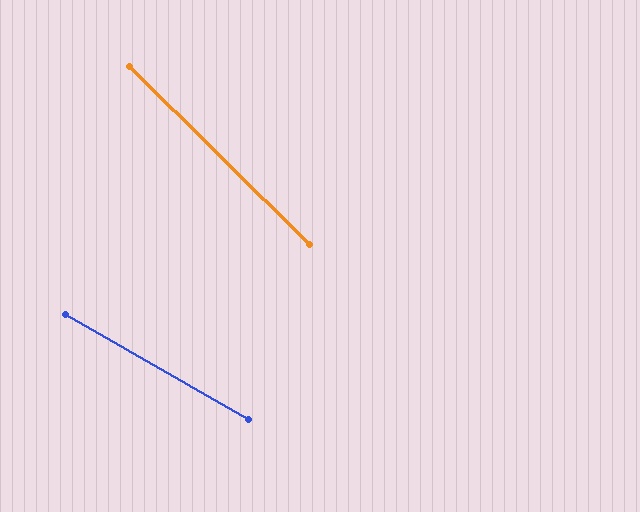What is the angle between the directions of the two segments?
Approximately 15 degrees.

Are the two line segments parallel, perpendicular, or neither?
Neither parallel nor perpendicular — they differ by about 15°.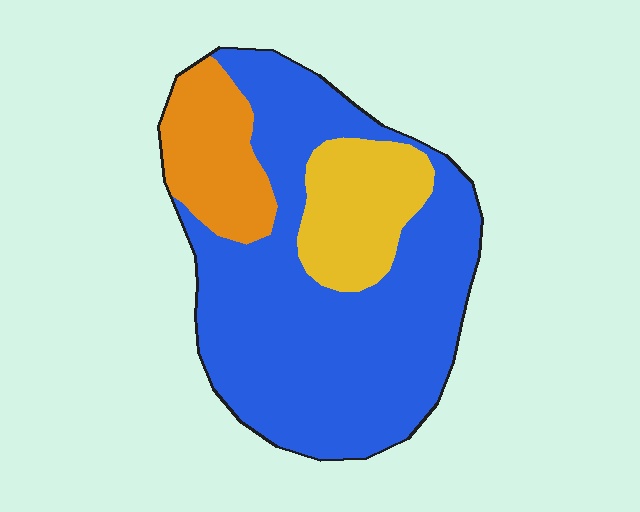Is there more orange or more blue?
Blue.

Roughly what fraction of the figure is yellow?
Yellow takes up about one sixth (1/6) of the figure.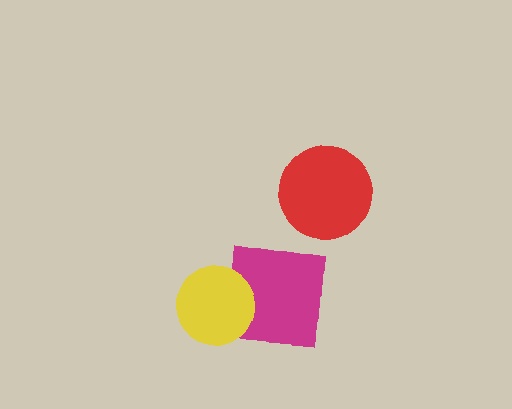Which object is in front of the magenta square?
The yellow circle is in front of the magenta square.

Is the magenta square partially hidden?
Yes, it is partially covered by another shape.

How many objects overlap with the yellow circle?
1 object overlaps with the yellow circle.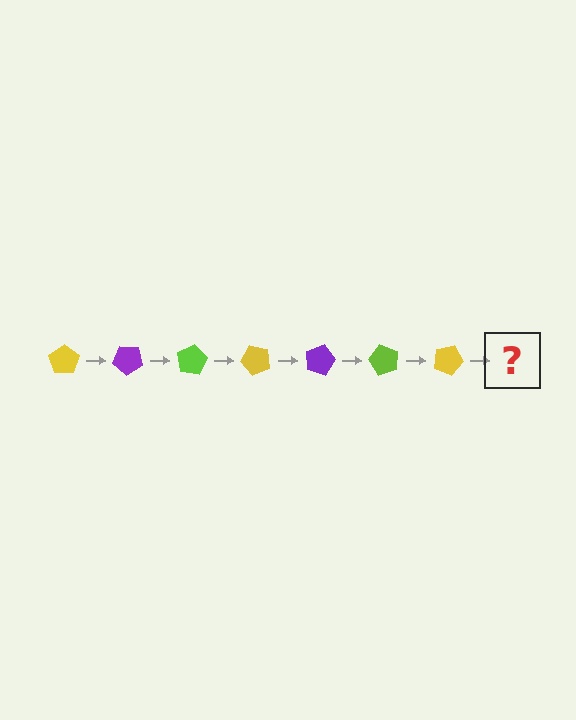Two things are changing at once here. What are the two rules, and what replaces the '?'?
The two rules are that it rotates 40 degrees each step and the color cycles through yellow, purple, and lime. The '?' should be a purple pentagon, rotated 280 degrees from the start.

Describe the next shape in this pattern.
It should be a purple pentagon, rotated 280 degrees from the start.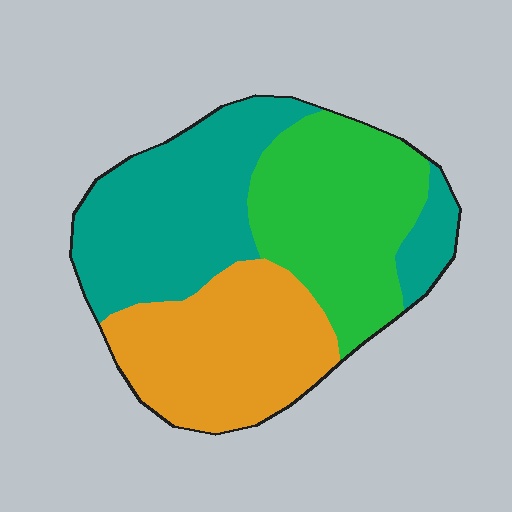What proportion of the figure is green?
Green covers roughly 30% of the figure.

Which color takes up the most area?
Teal, at roughly 40%.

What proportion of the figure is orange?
Orange covers roughly 30% of the figure.